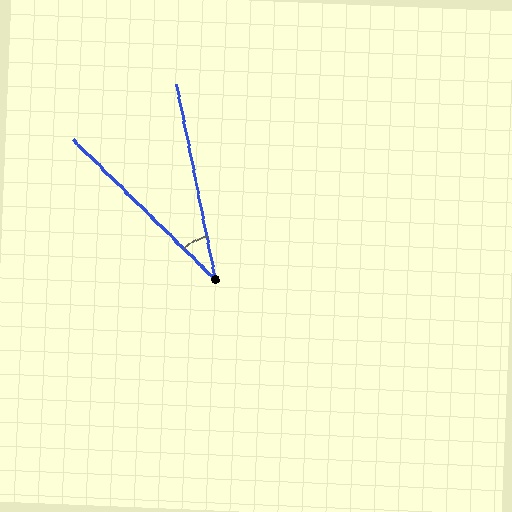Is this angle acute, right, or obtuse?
It is acute.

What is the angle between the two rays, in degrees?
Approximately 34 degrees.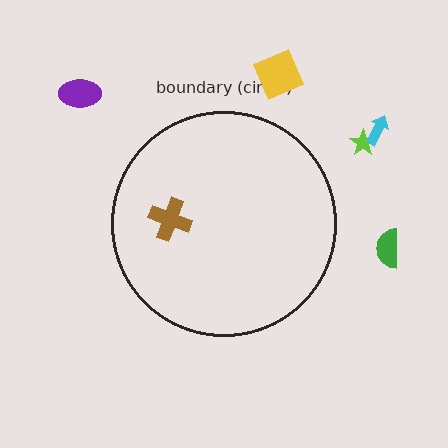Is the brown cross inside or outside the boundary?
Inside.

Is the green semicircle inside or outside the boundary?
Outside.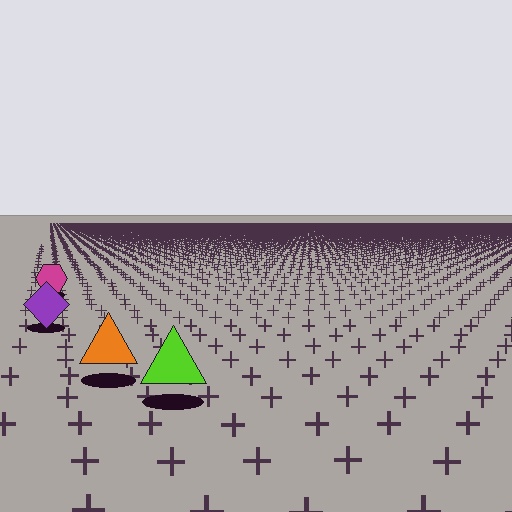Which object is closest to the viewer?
The lime triangle is closest. The texture marks near it are larger and more spread out.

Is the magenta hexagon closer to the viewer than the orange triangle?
No. The orange triangle is closer — you can tell from the texture gradient: the ground texture is coarser near it.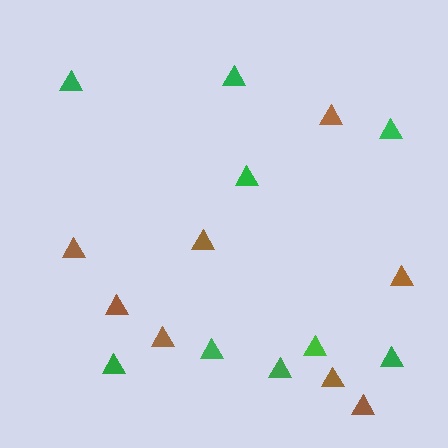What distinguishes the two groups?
There are 2 groups: one group of green triangles (9) and one group of brown triangles (8).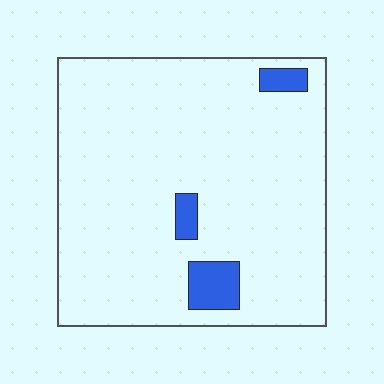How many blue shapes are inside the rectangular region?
3.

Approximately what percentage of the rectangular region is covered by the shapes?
Approximately 5%.